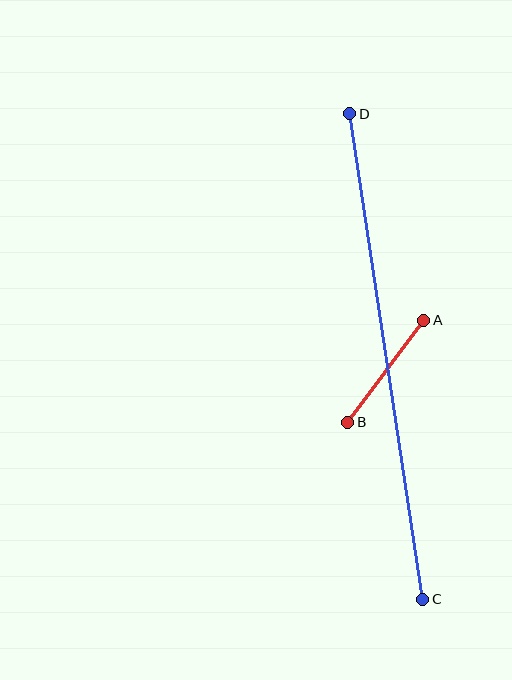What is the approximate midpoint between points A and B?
The midpoint is at approximately (386, 371) pixels.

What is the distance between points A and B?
The distance is approximately 127 pixels.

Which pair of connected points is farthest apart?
Points C and D are farthest apart.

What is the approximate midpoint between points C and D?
The midpoint is at approximately (386, 357) pixels.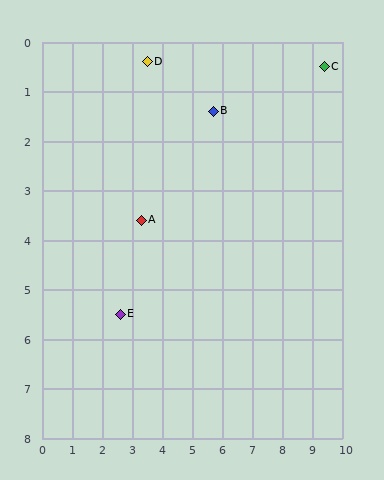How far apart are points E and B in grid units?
Points E and B are about 5.1 grid units apart.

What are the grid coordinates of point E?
Point E is at approximately (2.6, 5.5).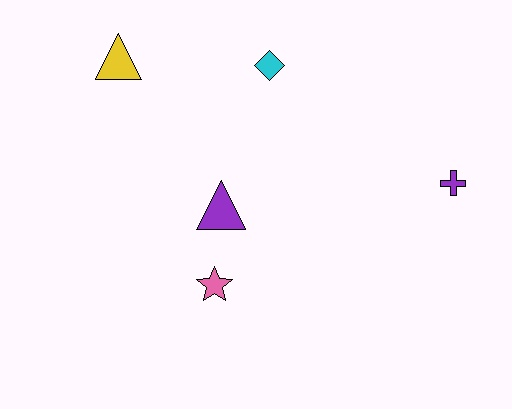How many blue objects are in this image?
There are no blue objects.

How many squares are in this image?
There are no squares.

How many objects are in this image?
There are 5 objects.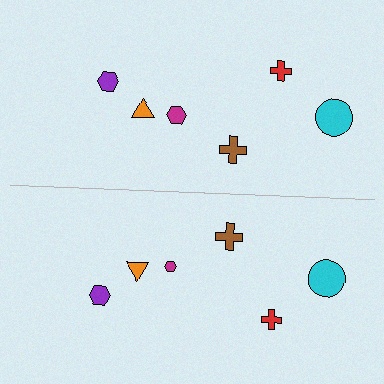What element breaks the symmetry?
The magenta hexagon on the bottom side has a different size than its mirror counterpart.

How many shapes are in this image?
There are 12 shapes in this image.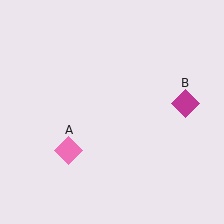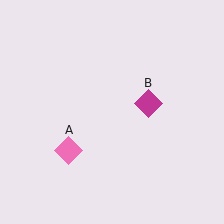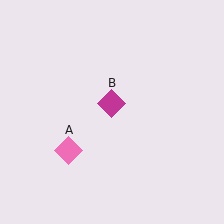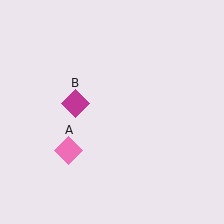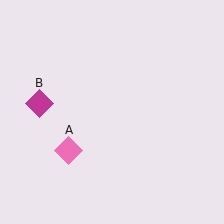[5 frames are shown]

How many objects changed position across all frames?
1 object changed position: magenta diamond (object B).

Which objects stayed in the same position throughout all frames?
Pink diamond (object A) remained stationary.